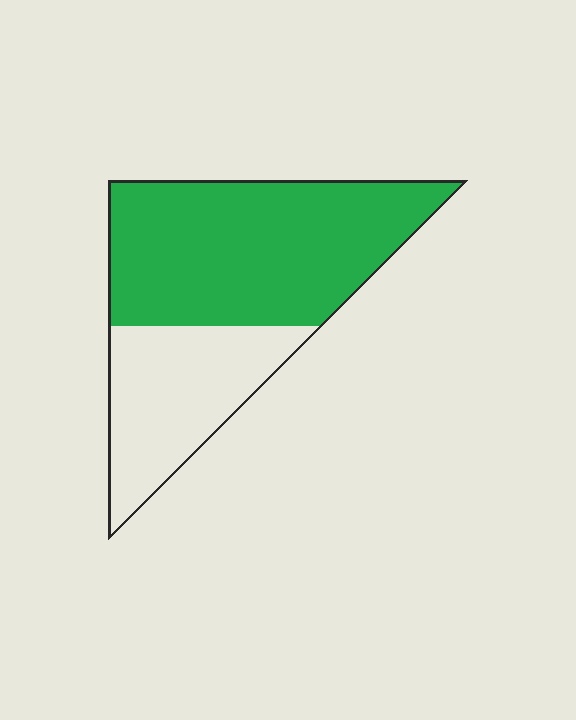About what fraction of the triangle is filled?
About two thirds (2/3).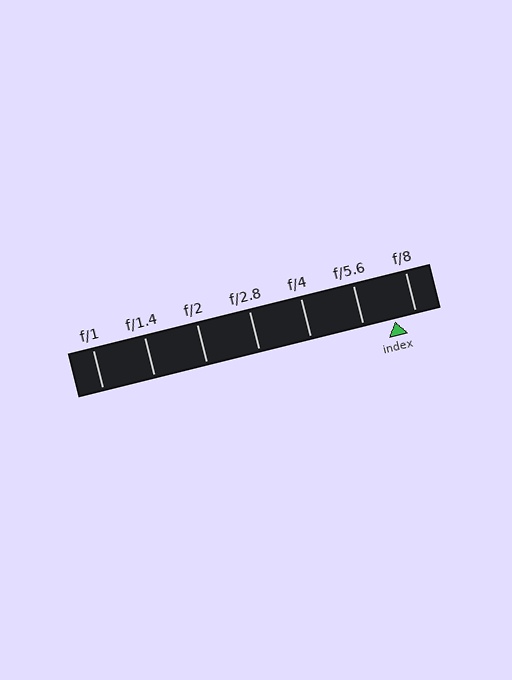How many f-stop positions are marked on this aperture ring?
There are 7 f-stop positions marked.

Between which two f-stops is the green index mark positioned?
The index mark is between f/5.6 and f/8.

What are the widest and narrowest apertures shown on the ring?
The widest aperture shown is f/1 and the narrowest is f/8.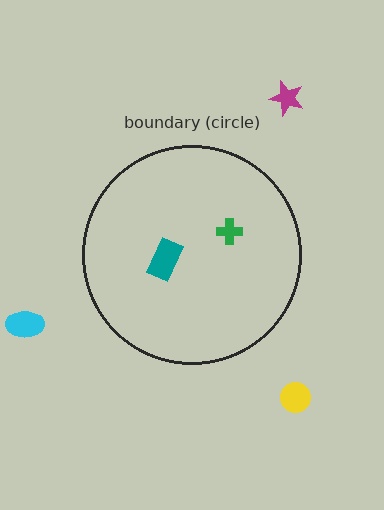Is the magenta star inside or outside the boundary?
Outside.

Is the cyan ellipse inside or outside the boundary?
Outside.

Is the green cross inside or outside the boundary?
Inside.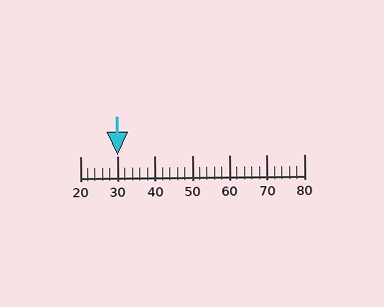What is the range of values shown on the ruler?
The ruler shows values from 20 to 80.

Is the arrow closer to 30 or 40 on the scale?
The arrow is closer to 30.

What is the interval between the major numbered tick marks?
The major tick marks are spaced 10 units apart.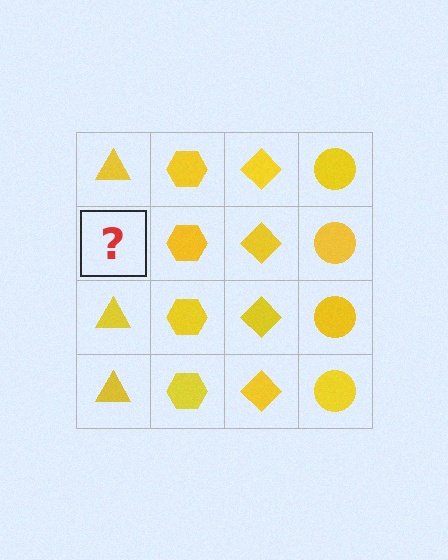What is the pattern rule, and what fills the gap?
The rule is that each column has a consistent shape. The gap should be filled with a yellow triangle.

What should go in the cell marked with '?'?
The missing cell should contain a yellow triangle.